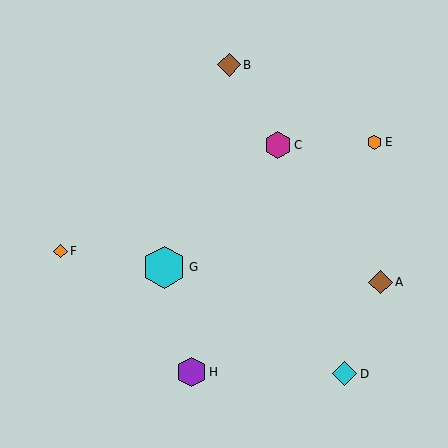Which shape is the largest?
The cyan hexagon (labeled G) is the largest.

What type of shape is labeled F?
Shape F is an orange diamond.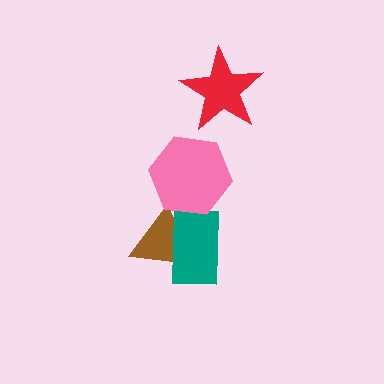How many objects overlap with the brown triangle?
2 objects overlap with the brown triangle.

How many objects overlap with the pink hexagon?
1 object overlaps with the pink hexagon.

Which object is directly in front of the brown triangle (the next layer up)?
The teal rectangle is directly in front of the brown triangle.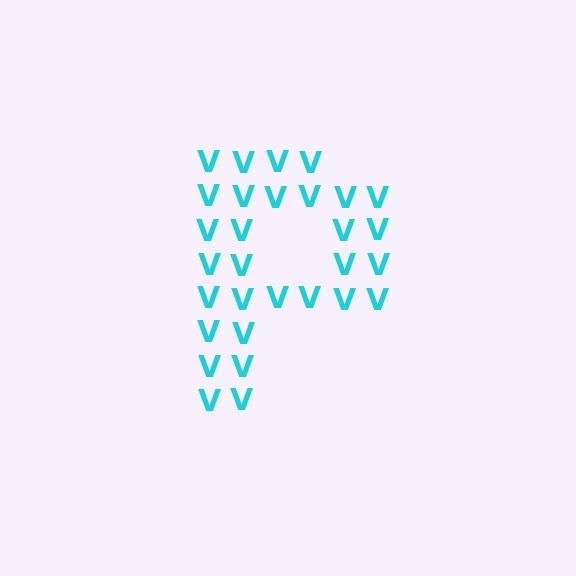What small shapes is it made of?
It is made of small letter V's.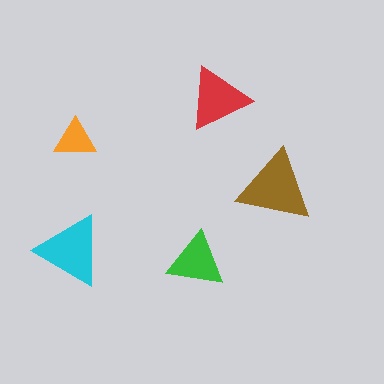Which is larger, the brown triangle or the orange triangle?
The brown one.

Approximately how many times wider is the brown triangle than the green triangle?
About 1.5 times wider.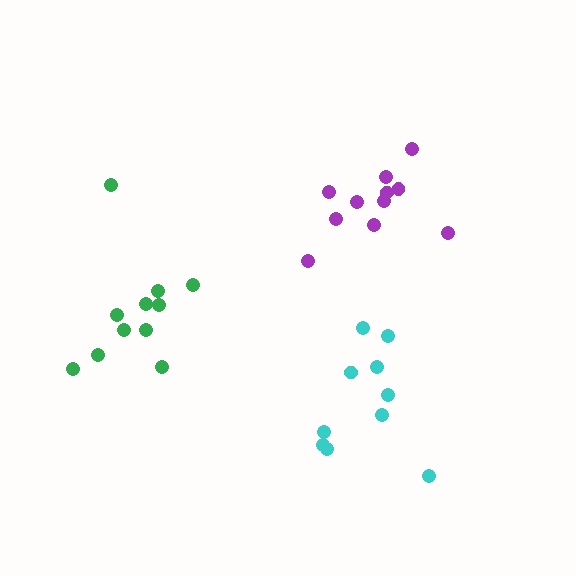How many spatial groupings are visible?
There are 3 spatial groupings.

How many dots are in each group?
Group 1: 11 dots, Group 2: 11 dots, Group 3: 10 dots (32 total).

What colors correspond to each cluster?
The clusters are colored: purple, green, cyan.